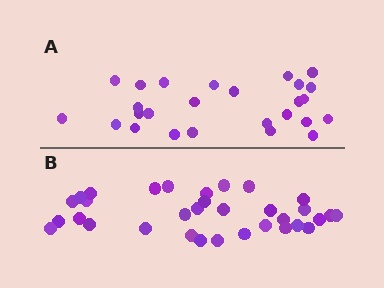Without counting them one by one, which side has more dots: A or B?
Region B (the bottom region) has more dots.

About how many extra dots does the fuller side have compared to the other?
Region B has roughly 8 or so more dots than region A.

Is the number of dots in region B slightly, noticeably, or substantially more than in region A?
Region B has noticeably more, but not dramatically so. The ratio is roughly 1.3 to 1.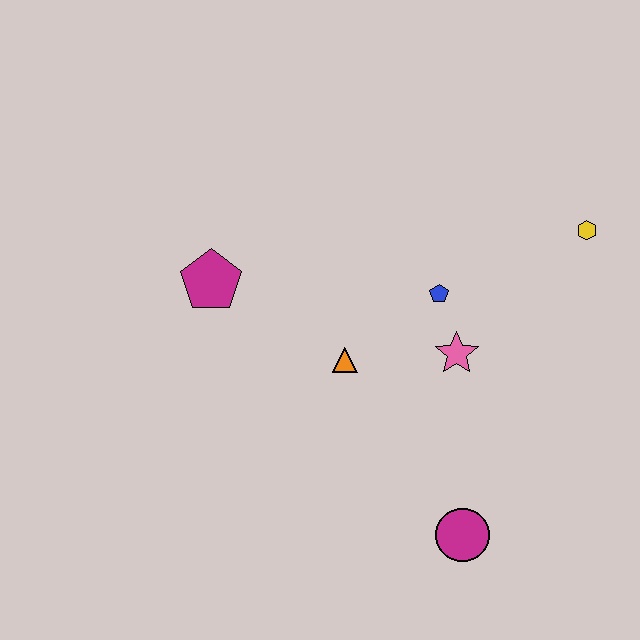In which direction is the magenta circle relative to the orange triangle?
The magenta circle is below the orange triangle.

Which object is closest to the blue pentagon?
The pink star is closest to the blue pentagon.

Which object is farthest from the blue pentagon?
The magenta circle is farthest from the blue pentagon.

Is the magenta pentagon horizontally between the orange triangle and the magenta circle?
No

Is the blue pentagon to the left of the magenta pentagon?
No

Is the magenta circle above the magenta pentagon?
No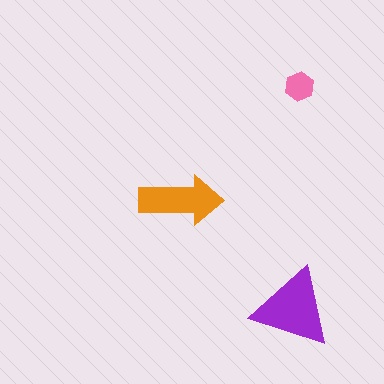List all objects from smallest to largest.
The pink hexagon, the orange arrow, the purple triangle.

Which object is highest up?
The pink hexagon is topmost.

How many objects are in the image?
There are 3 objects in the image.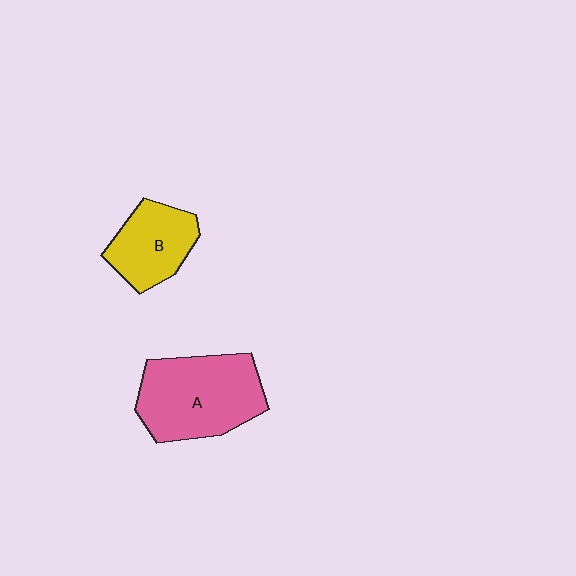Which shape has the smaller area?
Shape B (yellow).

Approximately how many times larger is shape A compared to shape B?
Approximately 1.6 times.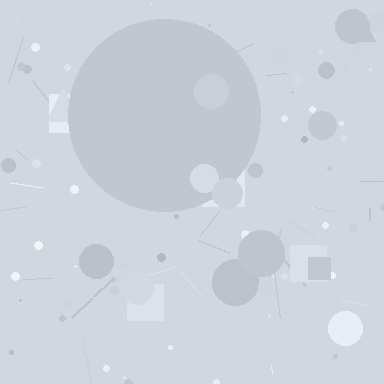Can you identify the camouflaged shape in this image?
The camouflaged shape is a circle.